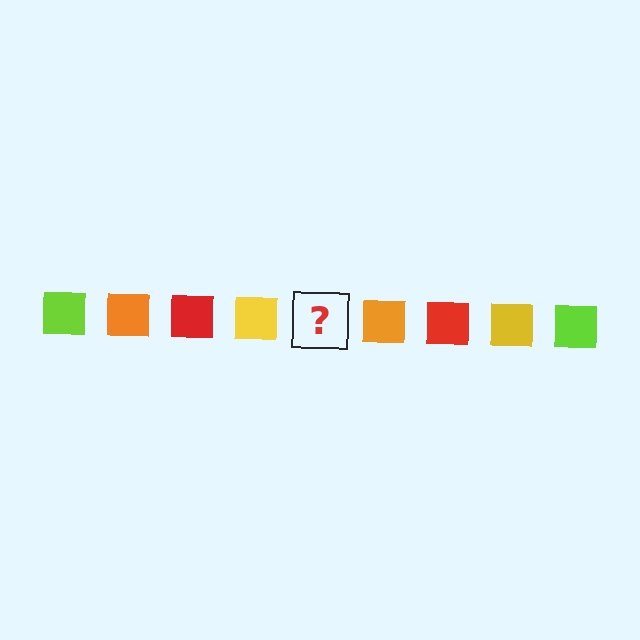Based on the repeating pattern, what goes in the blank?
The blank should be a lime square.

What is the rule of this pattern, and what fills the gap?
The rule is that the pattern cycles through lime, orange, red, yellow squares. The gap should be filled with a lime square.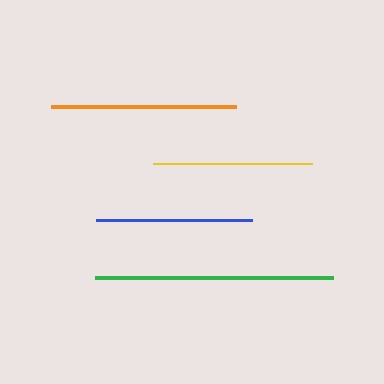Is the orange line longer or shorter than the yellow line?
The orange line is longer than the yellow line.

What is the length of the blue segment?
The blue segment is approximately 156 pixels long.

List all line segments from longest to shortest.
From longest to shortest: green, orange, yellow, blue.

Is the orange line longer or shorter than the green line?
The green line is longer than the orange line.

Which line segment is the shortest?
The blue line is the shortest at approximately 156 pixels.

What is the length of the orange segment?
The orange segment is approximately 185 pixels long.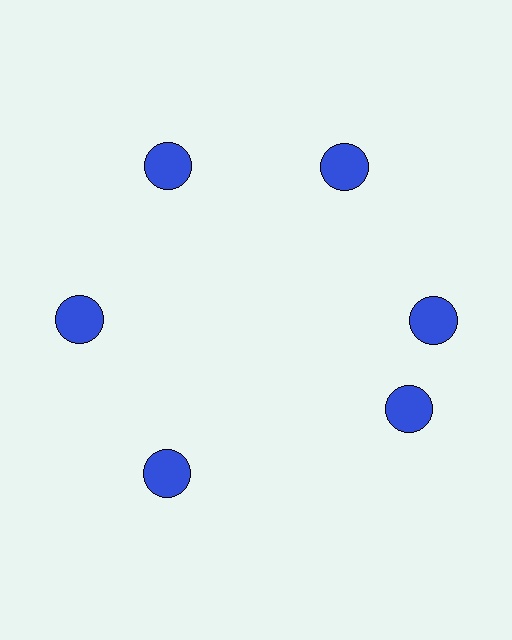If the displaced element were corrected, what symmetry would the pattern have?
It would have 6-fold rotational symmetry — the pattern would map onto itself every 60 degrees.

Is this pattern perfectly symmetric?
No. The 6 blue circles are arranged in a ring, but one element near the 5 o'clock position is rotated out of alignment along the ring, breaking the 6-fold rotational symmetry.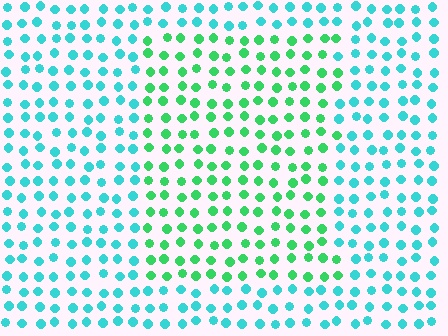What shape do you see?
I see a rectangle.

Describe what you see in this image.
The image is filled with small cyan elements in a uniform arrangement. A rectangle-shaped region is visible where the elements are tinted to a slightly different hue, forming a subtle color boundary.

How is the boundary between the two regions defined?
The boundary is defined purely by a slight shift in hue (about 43 degrees). Spacing, size, and orientation are identical on both sides.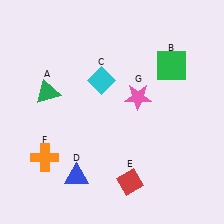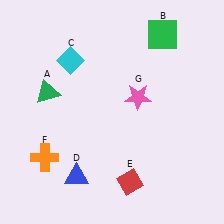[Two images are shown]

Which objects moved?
The objects that moved are: the green square (B), the cyan diamond (C).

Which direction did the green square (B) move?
The green square (B) moved up.